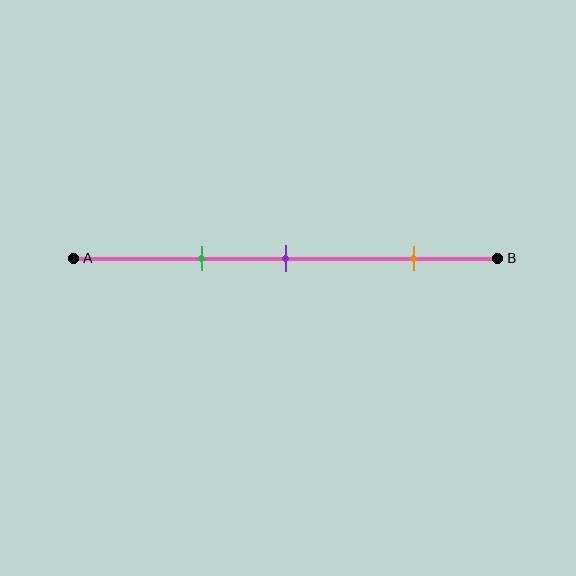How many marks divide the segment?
There are 3 marks dividing the segment.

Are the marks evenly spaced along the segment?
No, the marks are not evenly spaced.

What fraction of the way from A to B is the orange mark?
The orange mark is approximately 80% (0.8) of the way from A to B.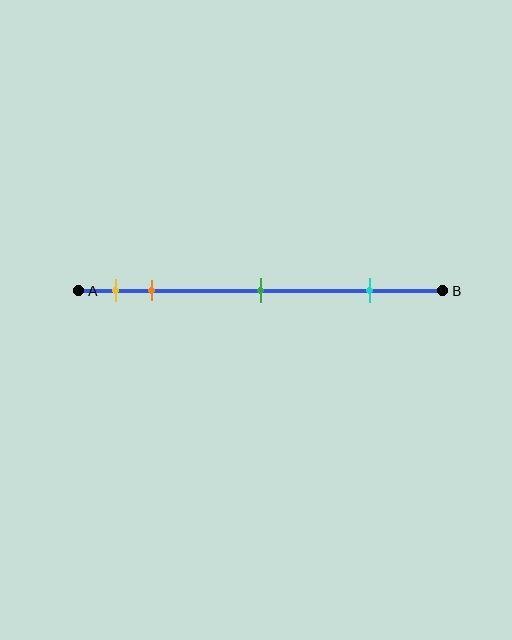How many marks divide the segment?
There are 4 marks dividing the segment.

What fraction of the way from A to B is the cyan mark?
The cyan mark is approximately 80% (0.8) of the way from A to B.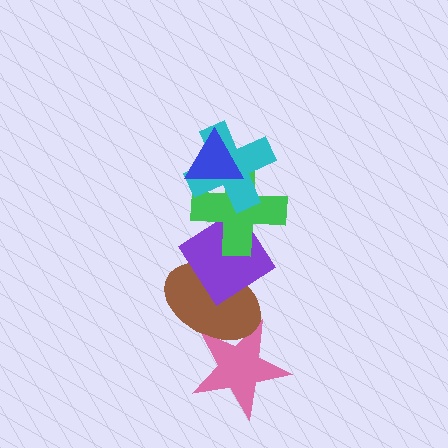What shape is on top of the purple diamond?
The green cross is on top of the purple diamond.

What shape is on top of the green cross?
The cyan cross is on top of the green cross.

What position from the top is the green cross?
The green cross is 3rd from the top.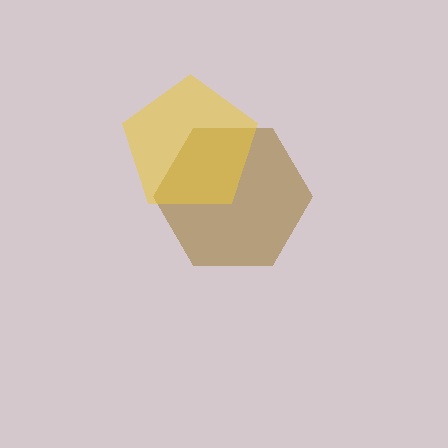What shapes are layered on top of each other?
The layered shapes are: a brown hexagon, a yellow pentagon.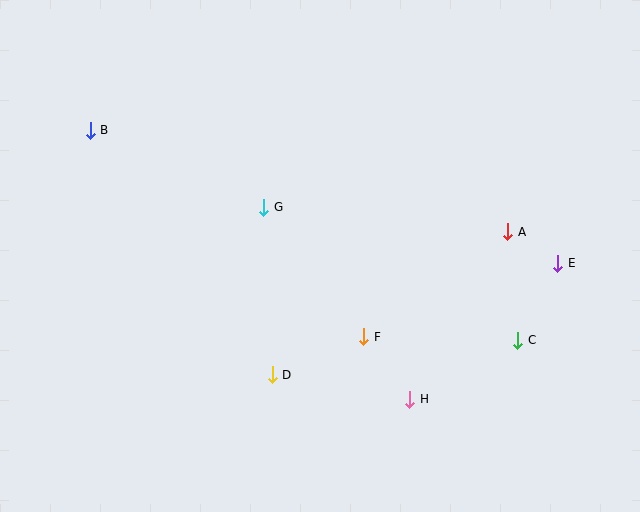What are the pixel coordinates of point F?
Point F is at (364, 337).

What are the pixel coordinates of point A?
Point A is at (508, 232).